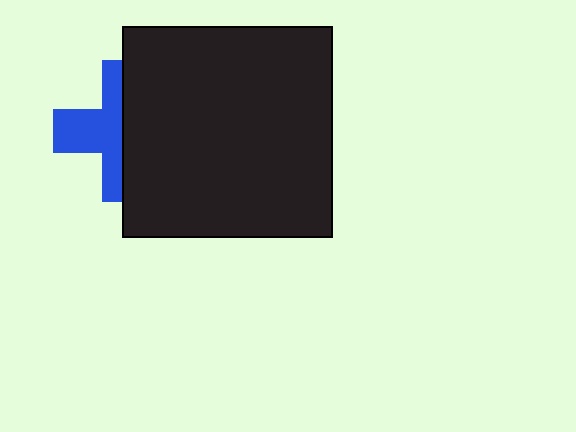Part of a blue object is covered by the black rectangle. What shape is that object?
It is a cross.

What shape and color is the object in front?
The object in front is a black rectangle.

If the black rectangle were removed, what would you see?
You would see the complete blue cross.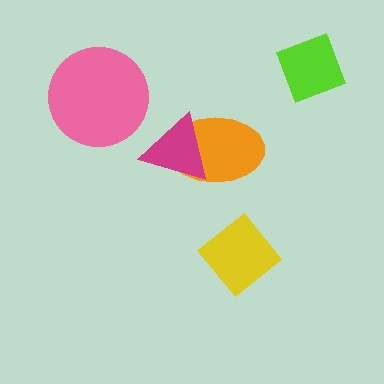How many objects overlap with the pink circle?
0 objects overlap with the pink circle.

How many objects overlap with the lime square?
0 objects overlap with the lime square.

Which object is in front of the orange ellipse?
The magenta triangle is in front of the orange ellipse.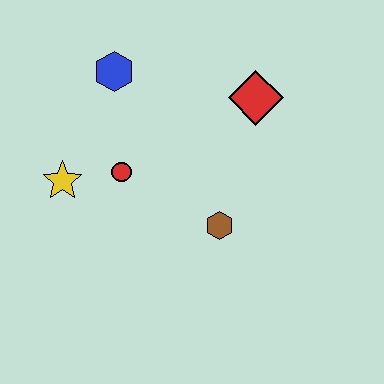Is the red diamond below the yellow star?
No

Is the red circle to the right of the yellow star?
Yes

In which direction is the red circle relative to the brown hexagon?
The red circle is to the left of the brown hexagon.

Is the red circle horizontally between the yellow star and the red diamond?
Yes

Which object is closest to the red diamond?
The brown hexagon is closest to the red diamond.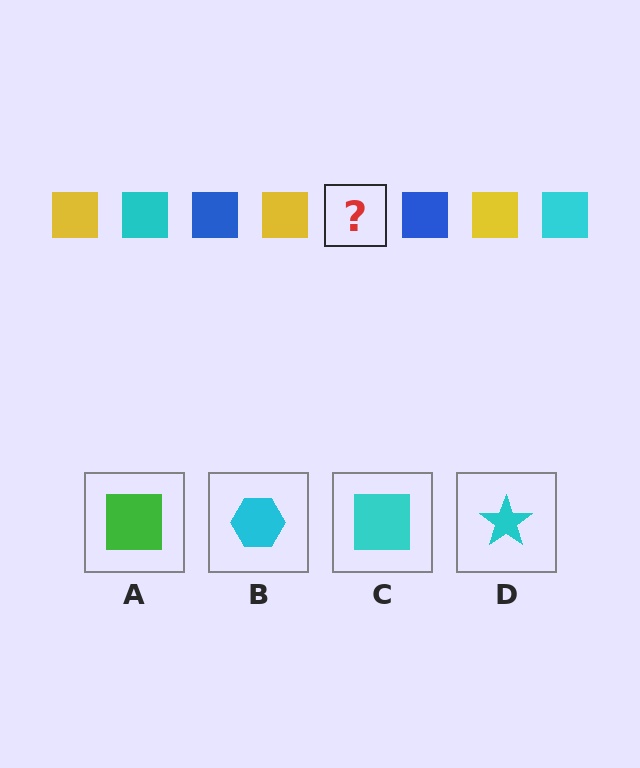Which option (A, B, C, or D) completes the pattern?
C.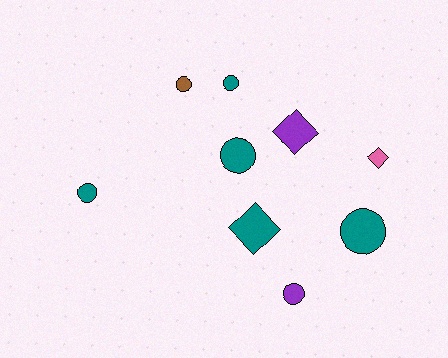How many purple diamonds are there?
There is 1 purple diamond.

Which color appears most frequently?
Teal, with 5 objects.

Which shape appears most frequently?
Circle, with 6 objects.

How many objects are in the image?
There are 9 objects.